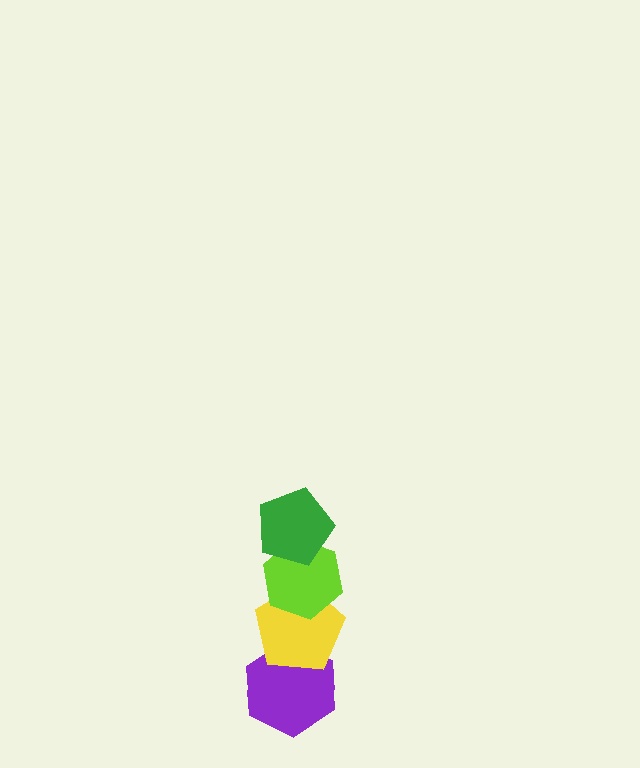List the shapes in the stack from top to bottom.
From top to bottom: the green pentagon, the lime hexagon, the yellow pentagon, the purple hexagon.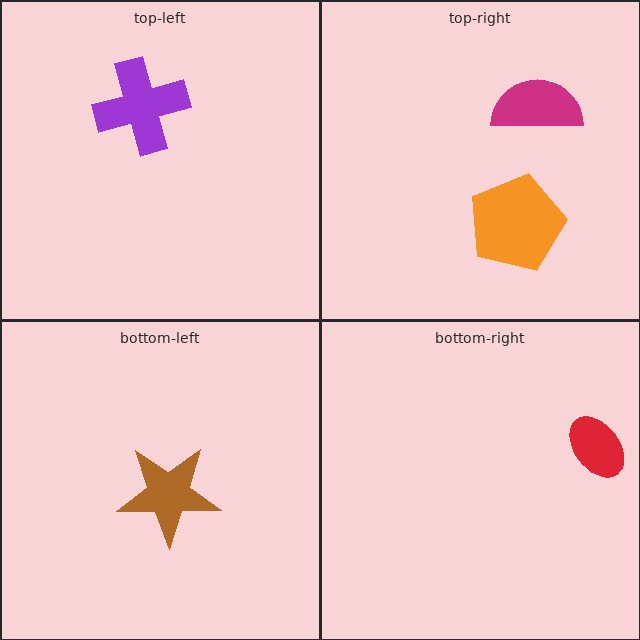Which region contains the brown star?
The bottom-left region.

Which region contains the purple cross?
The top-left region.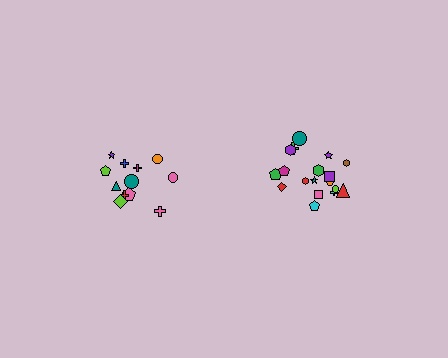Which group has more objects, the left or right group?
The right group.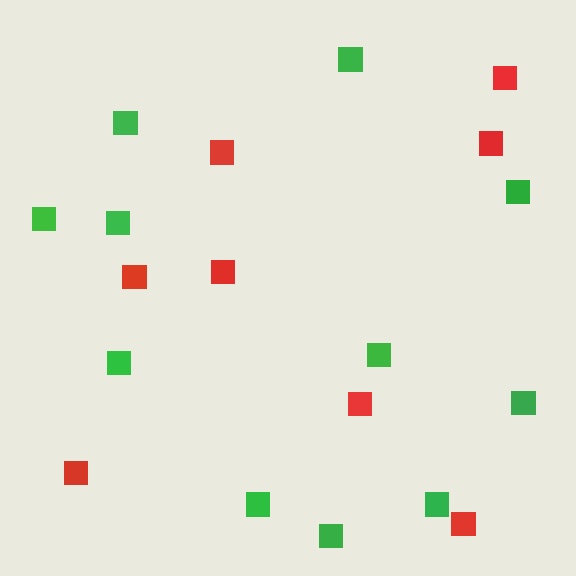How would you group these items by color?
There are 2 groups: one group of red squares (8) and one group of green squares (11).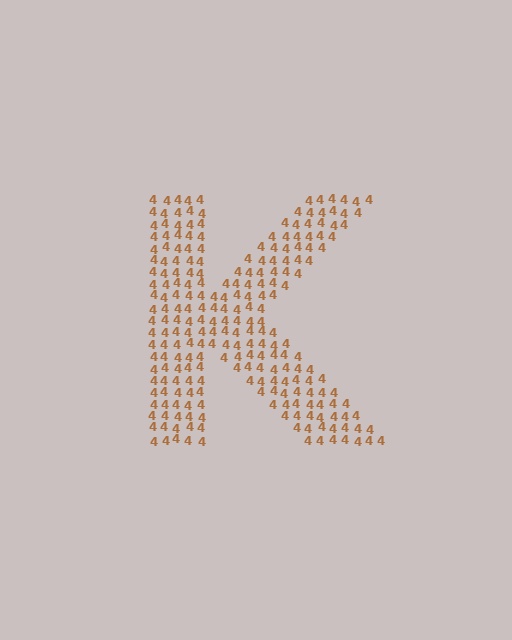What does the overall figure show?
The overall figure shows the letter K.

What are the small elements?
The small elements are digit 4's.